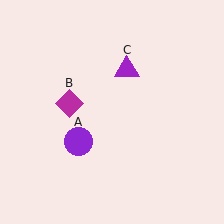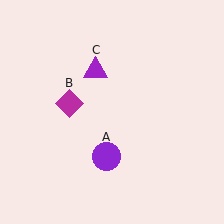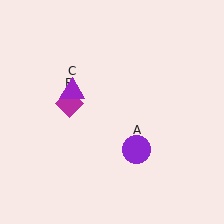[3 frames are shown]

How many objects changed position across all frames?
2 objects changed position: purple circle (object A), purple triangle (object C).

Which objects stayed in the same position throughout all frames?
Magenta diamond (object B) remained stationary.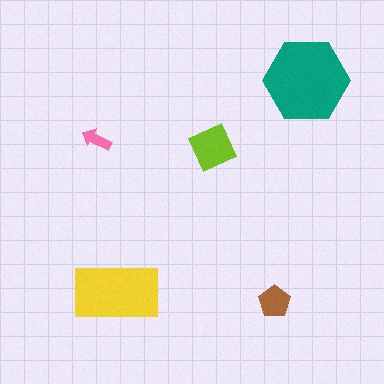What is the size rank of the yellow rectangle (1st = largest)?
2nd.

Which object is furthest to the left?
The pink arrow is leftmost.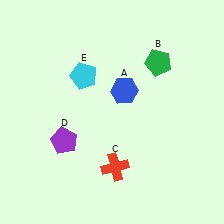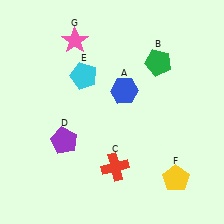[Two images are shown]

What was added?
A yellow pentagon (F), a pink star (G) were added in Image 2.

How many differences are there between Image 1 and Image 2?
There are 2 differences between the two images.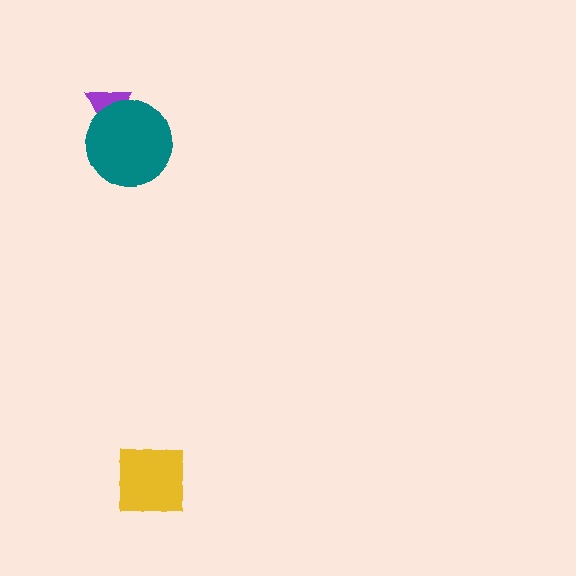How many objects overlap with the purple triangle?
1 object overlaps with the purple triangle.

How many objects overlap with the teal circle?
1 object overlaps with the teal circle.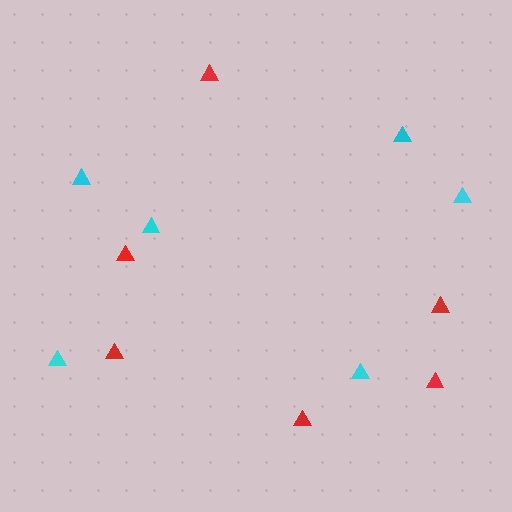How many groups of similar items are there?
There are 2 groups: one group of cyan triangles (6) and one group of red triangles (6).